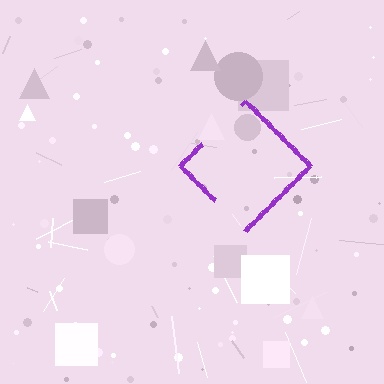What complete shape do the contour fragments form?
The contour fragments form a diamond.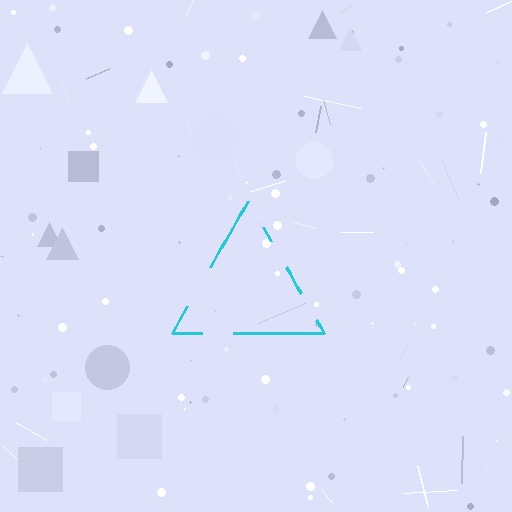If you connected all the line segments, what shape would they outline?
They would outline a triangle.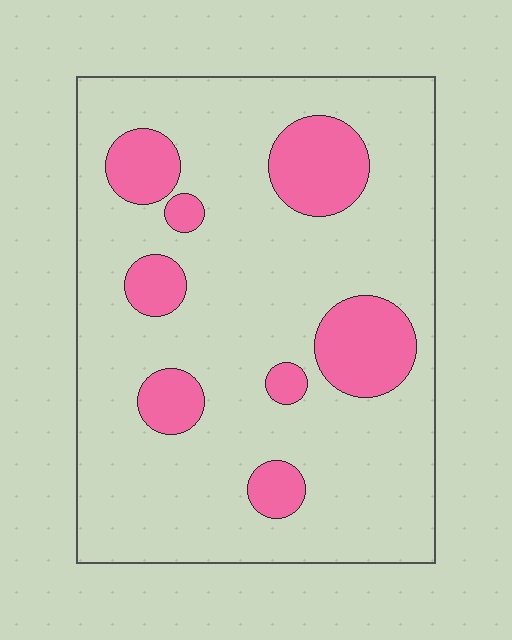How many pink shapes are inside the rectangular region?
8.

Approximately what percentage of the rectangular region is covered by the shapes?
Approximately 20%.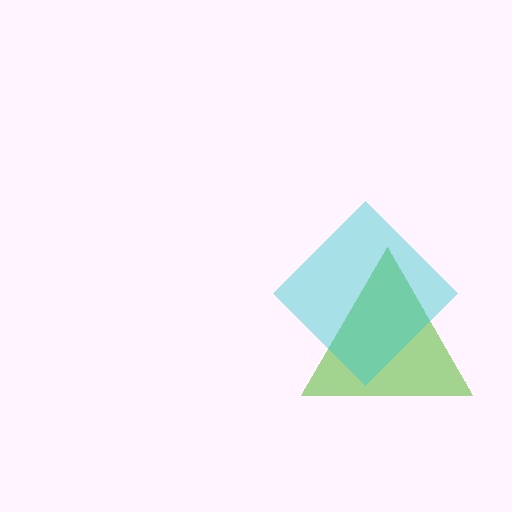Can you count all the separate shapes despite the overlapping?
Yes, there are 2 separate shapes.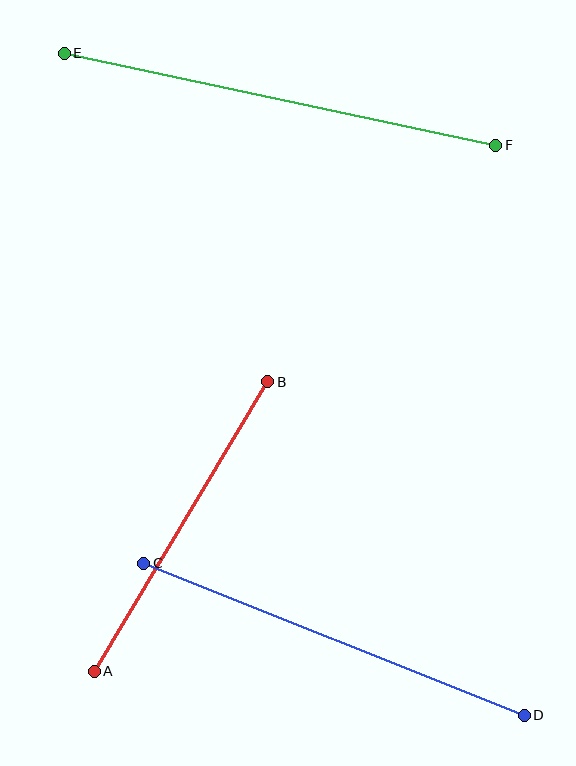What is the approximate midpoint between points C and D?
The midpoint is at approximately (334, 639) pixels.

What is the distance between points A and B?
The distance is approximately 338 pixels.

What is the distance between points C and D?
The distance is approximately 410 pixels.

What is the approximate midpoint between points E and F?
The midpoint is at approximately (280, 99) pixels.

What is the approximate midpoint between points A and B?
The midpoint is at approximately (181, 526) pixels.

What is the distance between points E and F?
The distance is approximately 441 pixels.